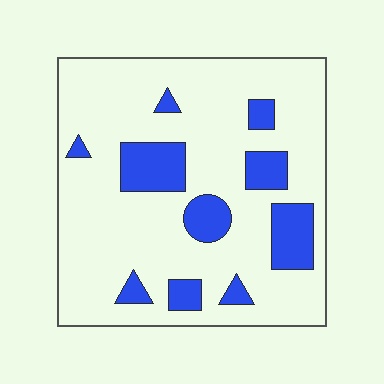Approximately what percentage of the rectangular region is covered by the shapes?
Approximately 20%.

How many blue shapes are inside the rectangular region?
10.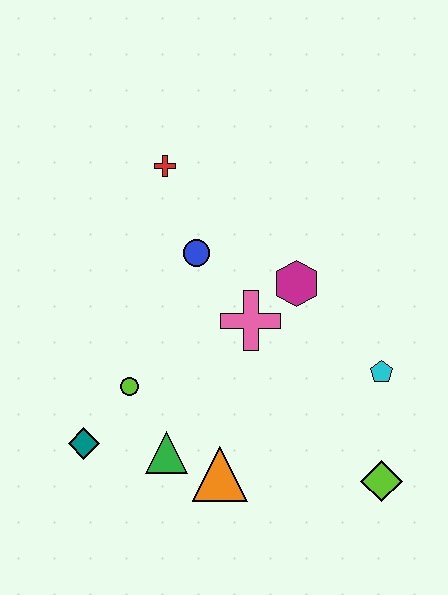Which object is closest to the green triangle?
The orange triangle is closest to the green triangle.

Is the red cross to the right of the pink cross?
No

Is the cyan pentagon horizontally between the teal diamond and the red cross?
No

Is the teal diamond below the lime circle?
Yes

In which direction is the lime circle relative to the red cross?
The lime circle is below the red cross.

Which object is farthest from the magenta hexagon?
The teal diamond is farthest from the magenta hexagon.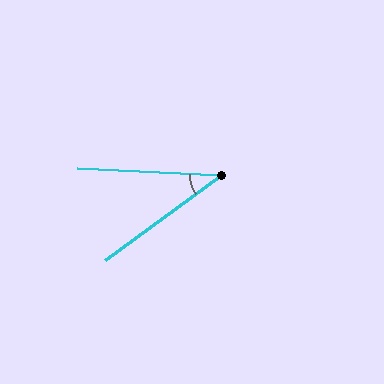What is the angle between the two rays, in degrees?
Approximately 39 degrees.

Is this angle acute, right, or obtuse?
It is acute.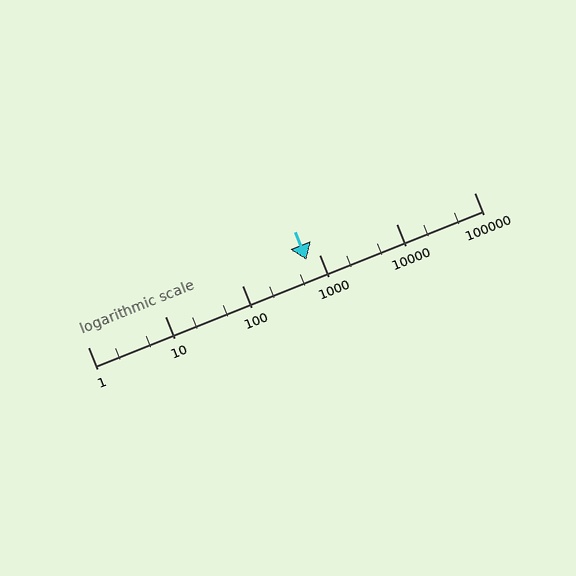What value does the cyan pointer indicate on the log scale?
The pointer indicates approximately 680.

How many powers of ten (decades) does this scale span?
The scale spans 5 decades, from 1 to 100000.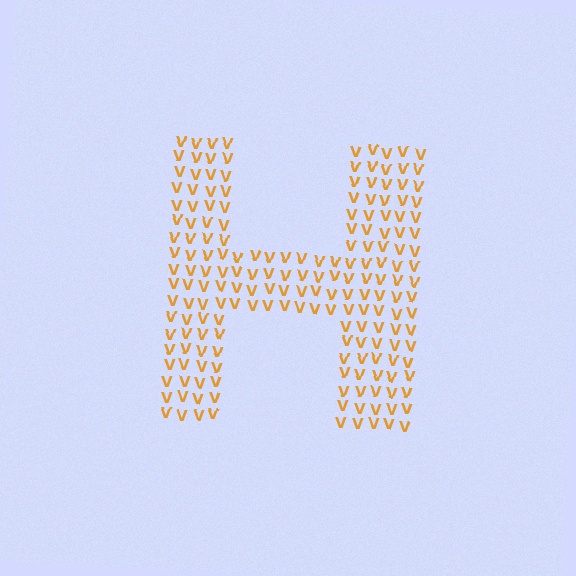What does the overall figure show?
The overall figure shows the letter H.